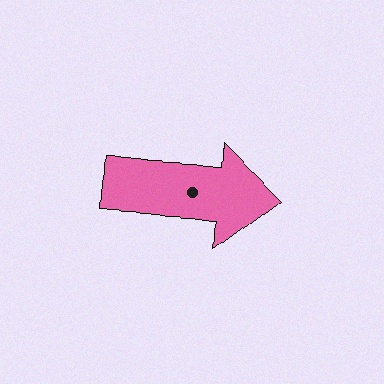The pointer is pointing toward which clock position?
Roughly 3 o'clock.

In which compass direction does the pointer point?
East.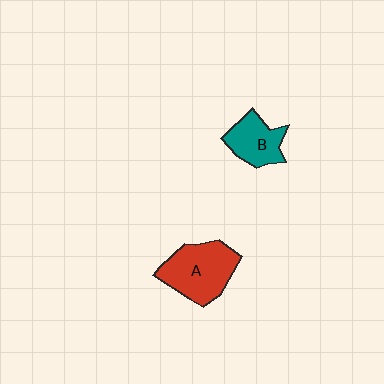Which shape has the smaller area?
Shape B (teal).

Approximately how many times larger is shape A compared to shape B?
Approximately 1.5 times.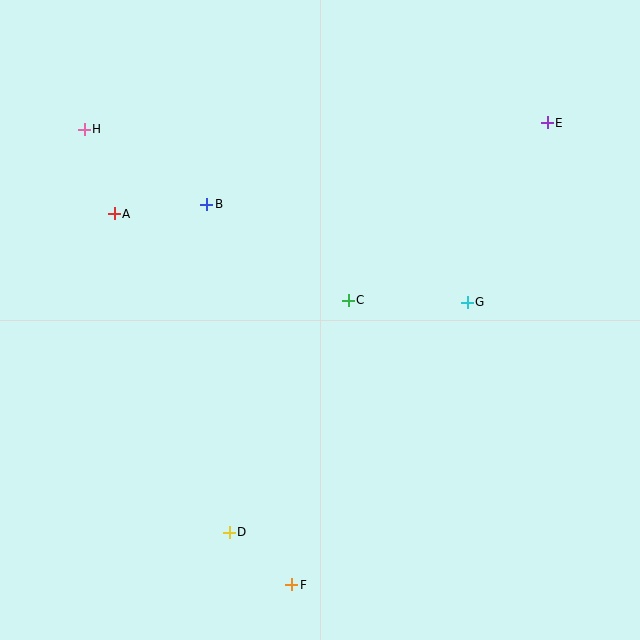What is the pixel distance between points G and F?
The distance between G and F is 332 pixels.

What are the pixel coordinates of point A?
Point A is at (114, 214).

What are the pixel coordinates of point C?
Point C is at (348, 300).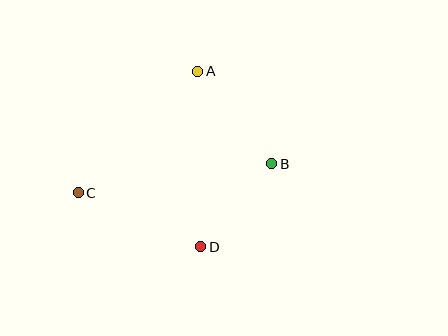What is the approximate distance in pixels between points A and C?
The distance between A and C is approximately 170 pixels.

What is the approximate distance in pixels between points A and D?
The distance between A and D is approximately 176 pixels.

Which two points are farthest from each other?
Points B and C are farthest from each other.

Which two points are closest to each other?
Points B and D are closest to each other.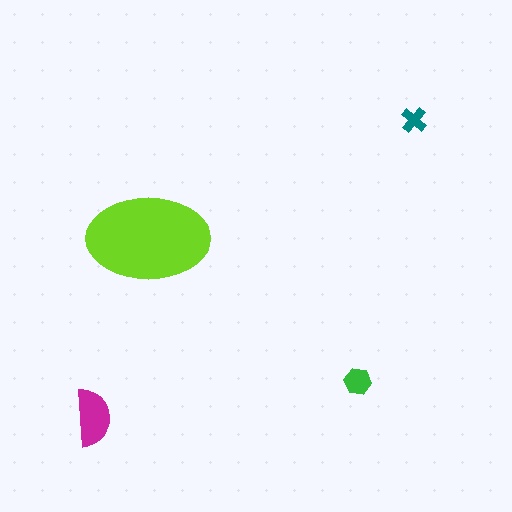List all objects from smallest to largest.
The teal cross, the green hexagon, the magenta semicircle, the lime ellipse.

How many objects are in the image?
There are 4 objects in the image.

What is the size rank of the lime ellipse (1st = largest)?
1st.